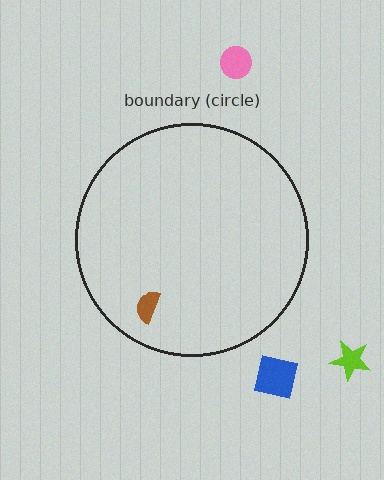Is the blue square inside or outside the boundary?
Outside.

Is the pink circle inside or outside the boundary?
Outside.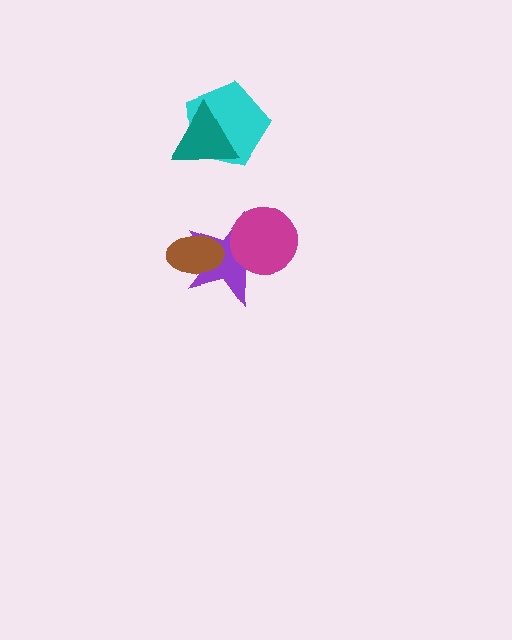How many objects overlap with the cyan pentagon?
1 object overlaps with the cyan pentagon.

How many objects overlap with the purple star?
2 objects overlap with the purple star.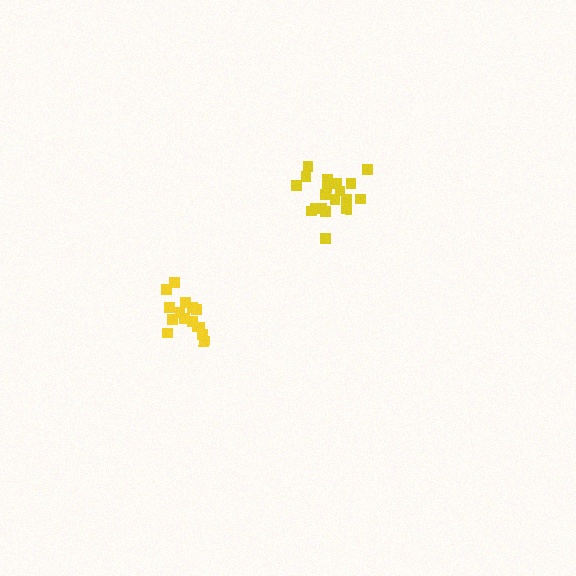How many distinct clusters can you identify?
There are 2 distinct clusters.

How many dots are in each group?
Group 1: 15 dots, Group 2: 19 dots (34 total).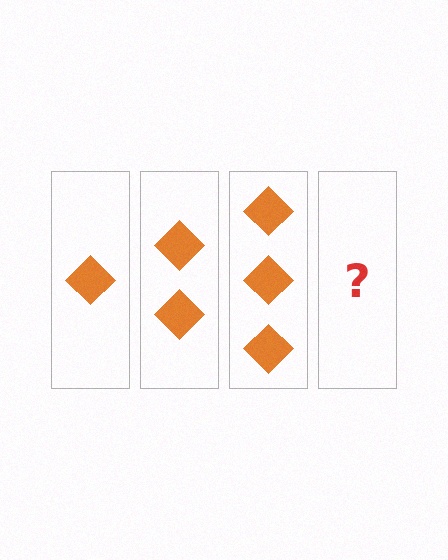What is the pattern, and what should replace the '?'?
The pattern is that each step adds one more diamond. The '?' should be 4 diamonds.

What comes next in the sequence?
The next element should be 4 diamonds.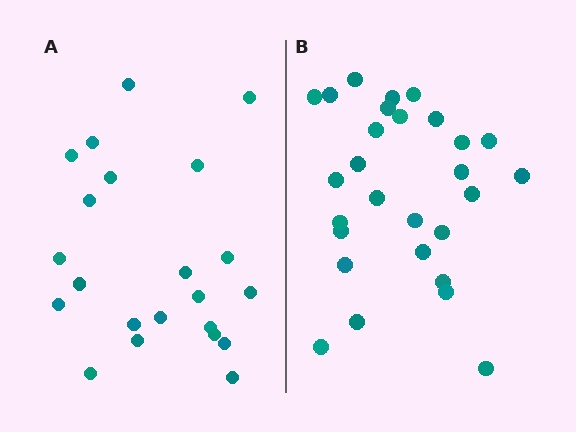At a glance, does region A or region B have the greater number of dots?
Region B (the right region) has more dots.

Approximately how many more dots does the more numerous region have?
Region B has about 6 more dots than region A.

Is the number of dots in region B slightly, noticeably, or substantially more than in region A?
Region B has noticeably more, but not dramatically so. The ratio is roughly 1.3 to 1.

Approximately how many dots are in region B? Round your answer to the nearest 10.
About 30 dots. (The exact count is 28, which rounds to 30.)